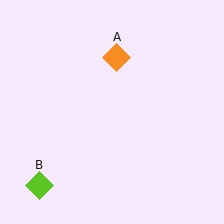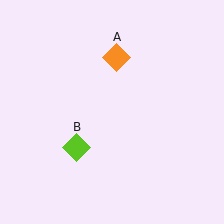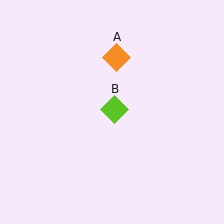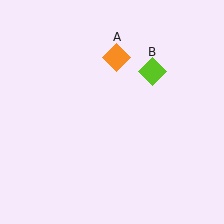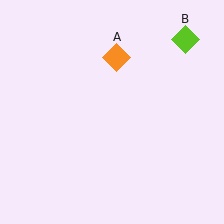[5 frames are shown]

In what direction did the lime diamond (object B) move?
The lime diamond (object B) moved up and to the right.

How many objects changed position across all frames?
1 object changed position: lime diamond (object B).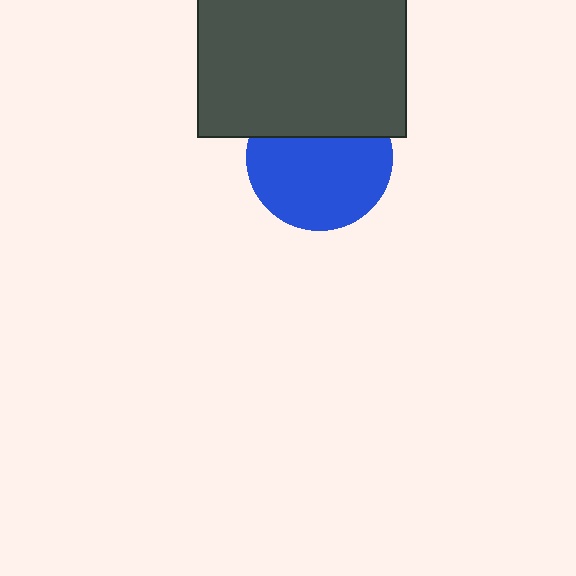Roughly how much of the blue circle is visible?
Most of it is visible (roughly 67%).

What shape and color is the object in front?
The object in front is a dark gray rectangle.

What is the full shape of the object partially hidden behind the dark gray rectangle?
The partially hidden object is a blue circle.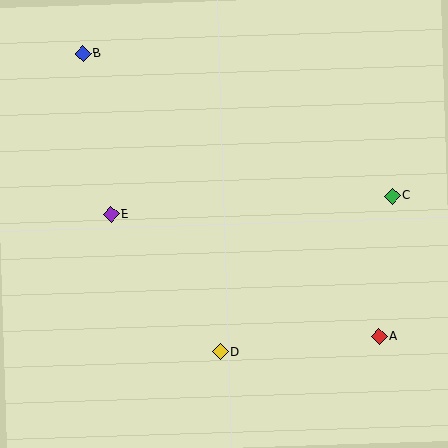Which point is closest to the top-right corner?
Point C is closest to the top-right corner.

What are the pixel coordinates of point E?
Point E is at (111, 214).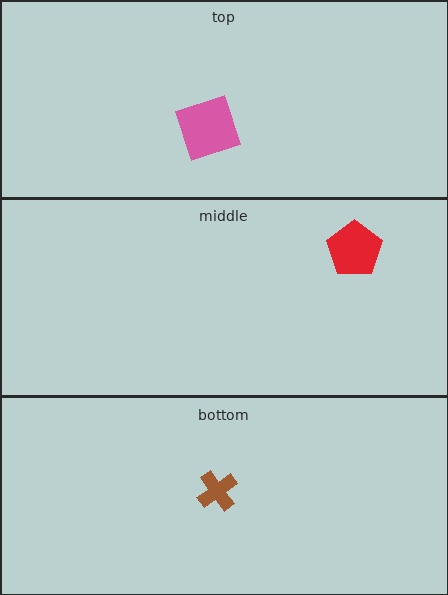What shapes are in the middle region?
The red pentagon.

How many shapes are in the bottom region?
1.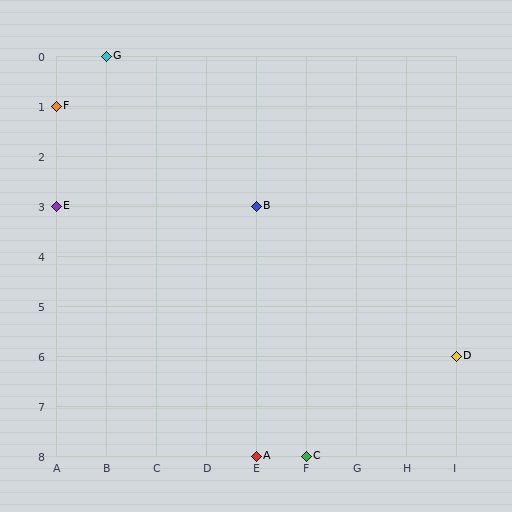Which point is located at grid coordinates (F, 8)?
Point C is at (F, 8).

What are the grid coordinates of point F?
Point F is at grid coordinates (A, 1).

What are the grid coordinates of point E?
Point E is at grid coordinates (A, 3).